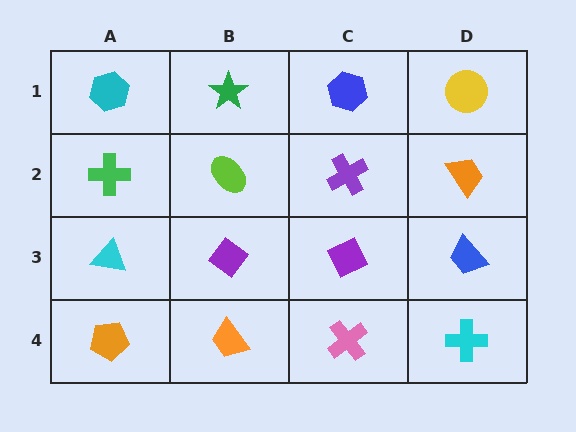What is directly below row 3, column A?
An orange pentagon.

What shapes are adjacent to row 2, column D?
A yellow circle (row 1, column D), a blue trapezoid (row 3, column D), a purple cross (row 2, column C).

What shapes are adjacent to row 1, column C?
A purple cross (row 2, column C), a green star (row 1, column B), a yellow circle (row 1, column D).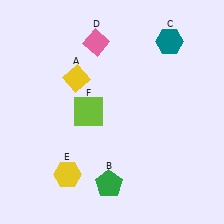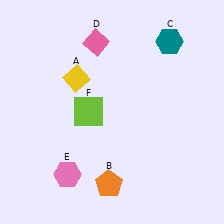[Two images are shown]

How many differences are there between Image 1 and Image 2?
There are 2 differences between the two images.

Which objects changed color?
B changed from green to orange. E changed from yellow to pink.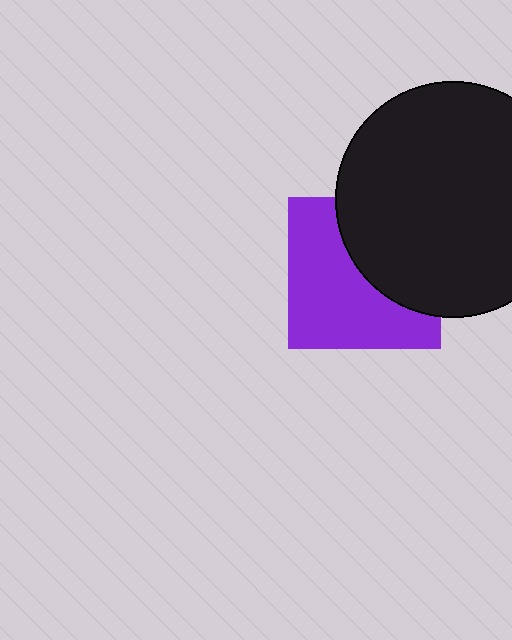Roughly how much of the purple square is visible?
About half of it is visible (roughly 58%).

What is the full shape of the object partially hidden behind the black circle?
The partially hidden object is a purple square.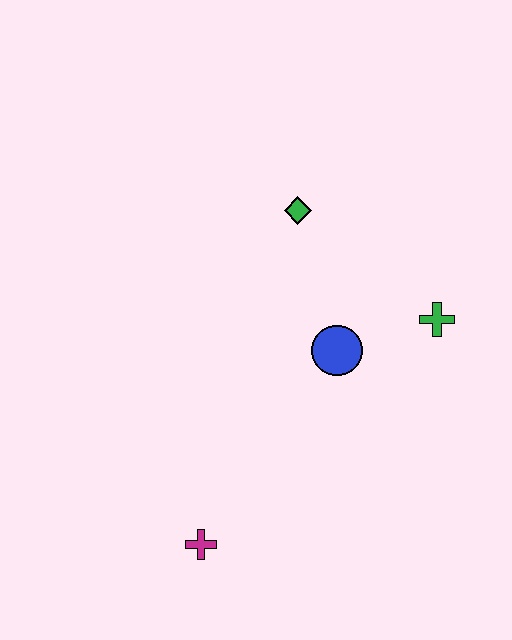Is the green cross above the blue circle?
Yes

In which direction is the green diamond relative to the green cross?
The green diamond is to the left of the green cross.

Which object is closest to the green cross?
The blue circle is closest to the green cross.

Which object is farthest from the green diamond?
The magenta cross is farthest from the green diamond.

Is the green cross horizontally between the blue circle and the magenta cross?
No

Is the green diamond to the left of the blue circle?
Yes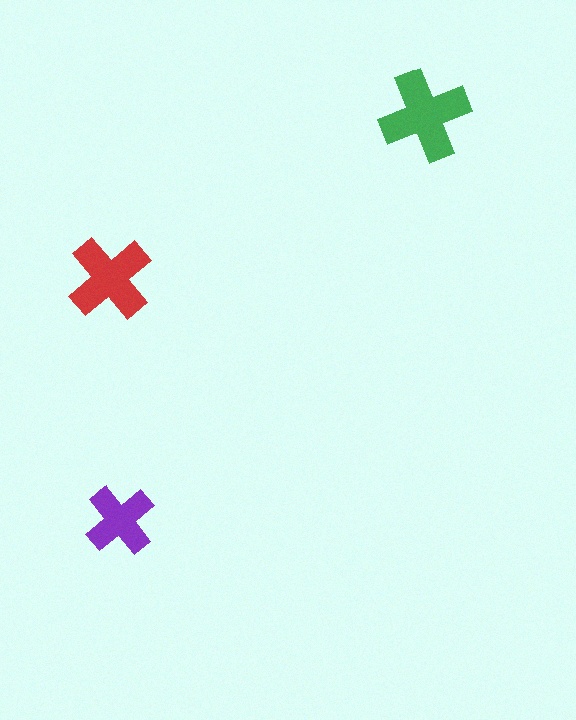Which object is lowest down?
The purple cross is bottommost.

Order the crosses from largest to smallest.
the green one, the red one, the purple one.